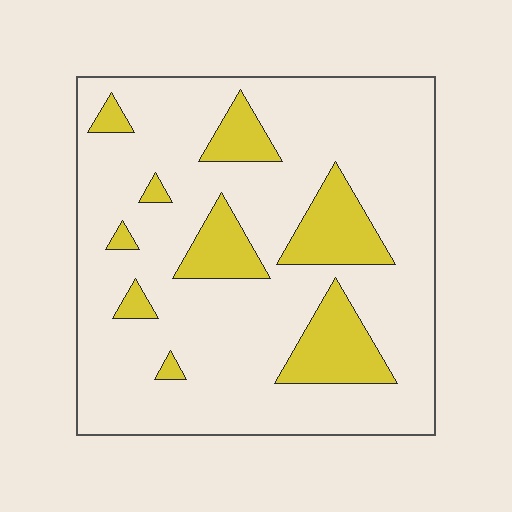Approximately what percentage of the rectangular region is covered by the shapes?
Approximately 20%.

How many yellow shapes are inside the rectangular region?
9.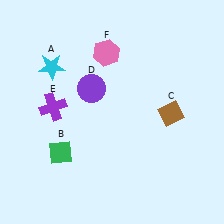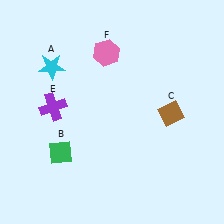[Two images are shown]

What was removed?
The purple circle (D) was removed in Image 2.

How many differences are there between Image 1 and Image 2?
There is 1 difference between the two images.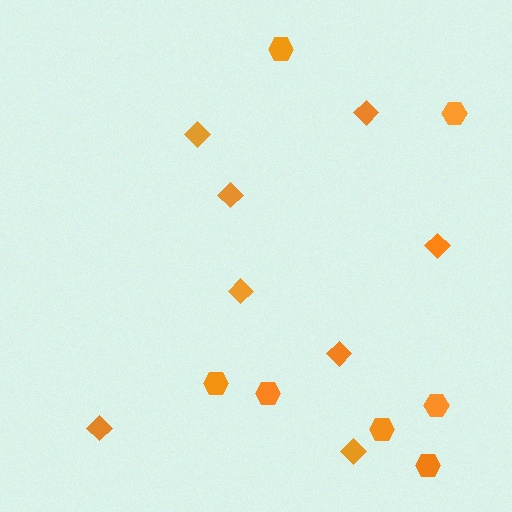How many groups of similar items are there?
There are 2 groups: one group of diamonds (8) and one group of hexagons (7).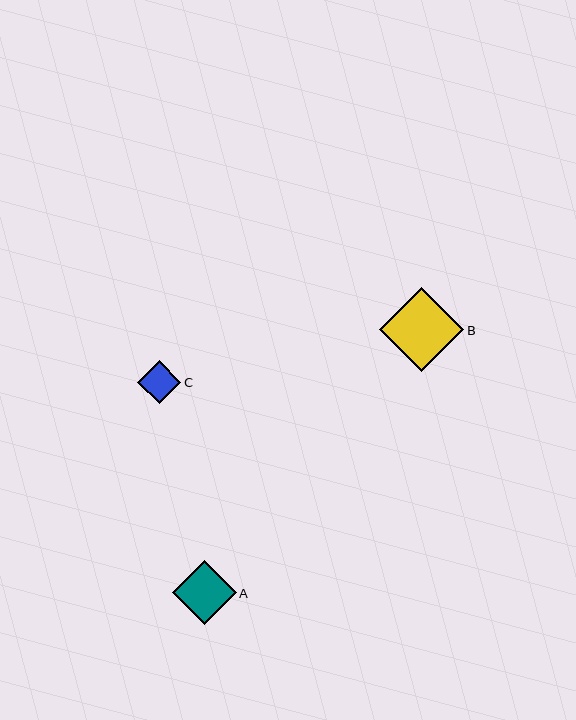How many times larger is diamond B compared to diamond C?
Diamond B is approximately 1.9 times the size of diamond C.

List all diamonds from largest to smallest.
From largest to smallest: B, A, C.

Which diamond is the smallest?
Diamond C is the smallest with a size of approximately 43 pixels.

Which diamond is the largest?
Diamond B is the largest with a size of approximately 84 pixels.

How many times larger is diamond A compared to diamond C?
Diamond A is approximately 1.5 times the size of diamond C.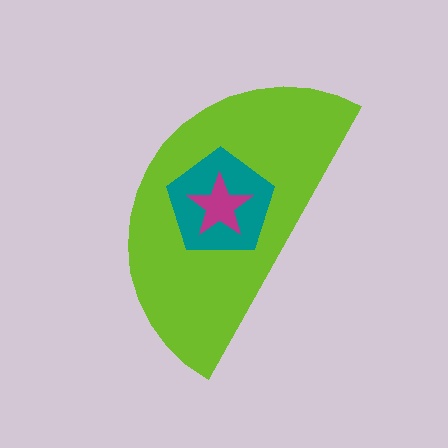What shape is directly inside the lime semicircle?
The teal pentagon.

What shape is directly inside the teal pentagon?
The magenta star.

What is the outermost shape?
The lime semicircle.